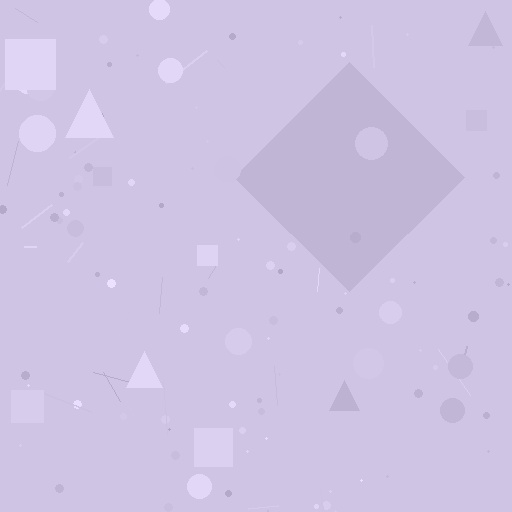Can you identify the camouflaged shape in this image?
The camouflaged shape is a diamond.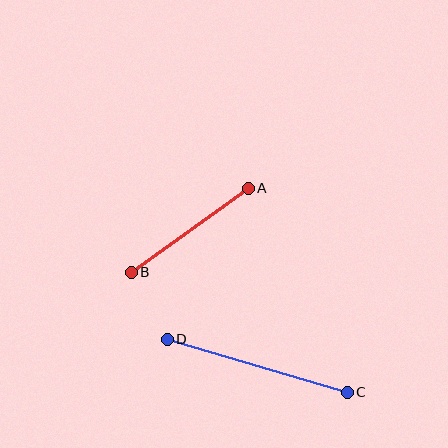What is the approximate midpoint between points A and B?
The midpoint is at approximately (190, 230) pixels.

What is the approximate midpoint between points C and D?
The midpoint is at approximately (257, 366) pixels.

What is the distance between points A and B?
The distance is approximately 144 pixels.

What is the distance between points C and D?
The distance is approximately 188 pixels.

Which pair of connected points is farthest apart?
Points C and D are farthest apart.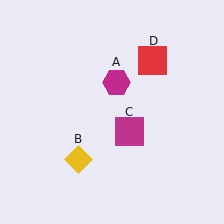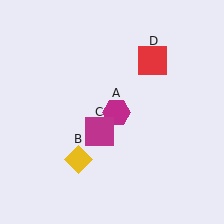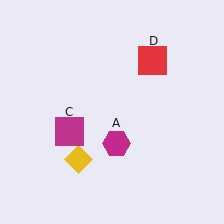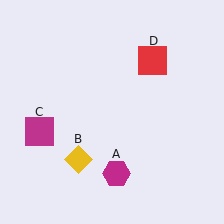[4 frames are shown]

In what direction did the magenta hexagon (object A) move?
The magenta hexagon (object A) moved down.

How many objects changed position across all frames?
2 objects changed position: magenta hexagon (object A), magenta square (object C).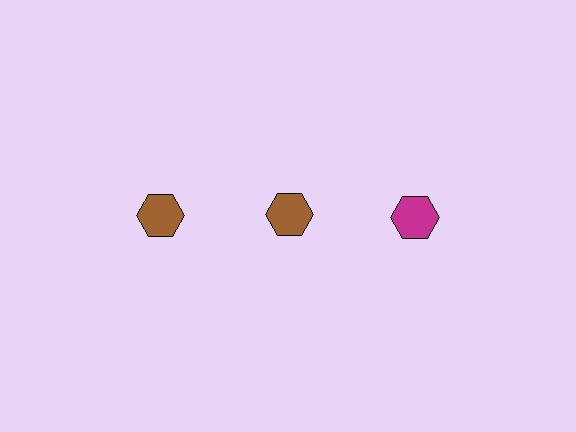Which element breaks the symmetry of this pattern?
The magenta hexagon in the top row, center column breaks the symmetry. All other shapes are brown hexagons.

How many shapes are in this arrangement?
There are 3 shapes arranged in a grid pattern.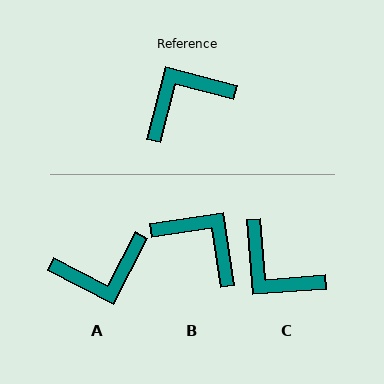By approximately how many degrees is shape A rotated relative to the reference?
Approximately 167 degrees counter-clockwise.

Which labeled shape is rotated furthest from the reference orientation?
A, about 167 degrees away.